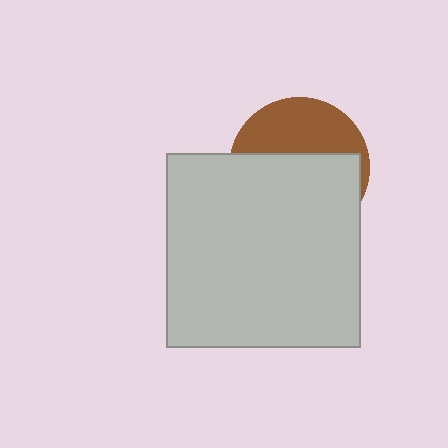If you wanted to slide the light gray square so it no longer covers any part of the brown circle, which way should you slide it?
Slide it down — that is the most direct way to separate the two shapes.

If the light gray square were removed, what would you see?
You would see the complete brown circle.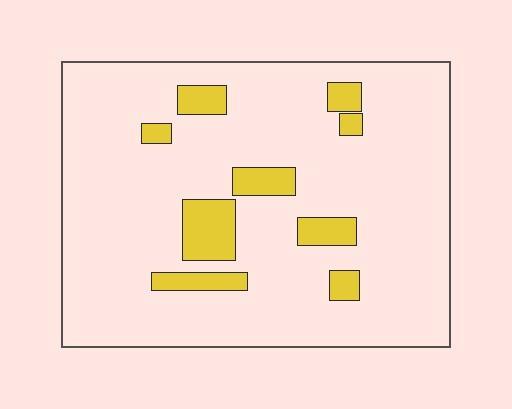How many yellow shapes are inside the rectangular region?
9.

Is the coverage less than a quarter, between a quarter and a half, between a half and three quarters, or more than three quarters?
Less than a quarter.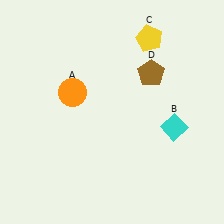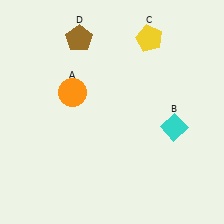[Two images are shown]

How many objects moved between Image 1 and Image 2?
1 object moved between the two images.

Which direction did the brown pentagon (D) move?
The brown pentagon (D) moved left.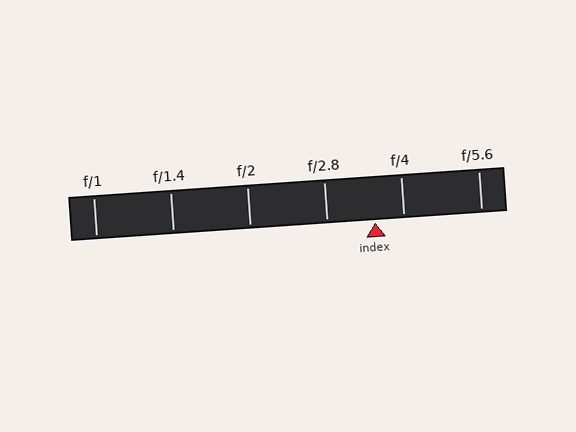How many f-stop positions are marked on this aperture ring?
There are 6 f-stop positions marked.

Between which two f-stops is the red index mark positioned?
The index mark is between f/2.8 and f/4.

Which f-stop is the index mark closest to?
The index mark is closest to f/4.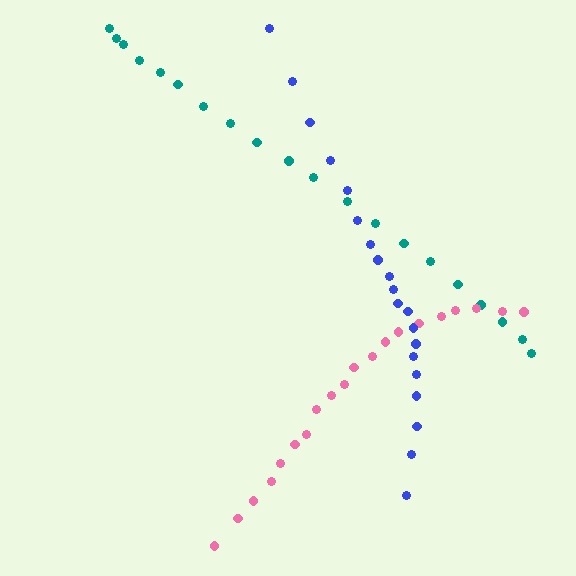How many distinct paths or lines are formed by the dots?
There are 3 distinct paths.